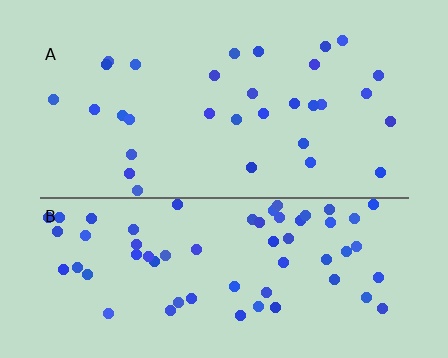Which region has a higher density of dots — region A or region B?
B (the bottom).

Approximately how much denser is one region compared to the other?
Approximately 2.0× — region B over region A.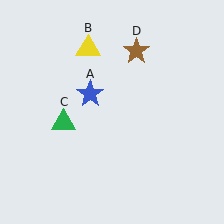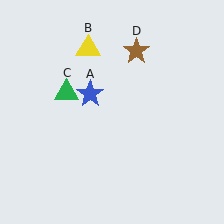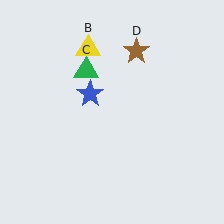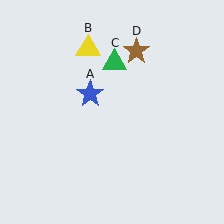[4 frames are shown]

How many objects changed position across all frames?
1 object changed position: green triangle (object C).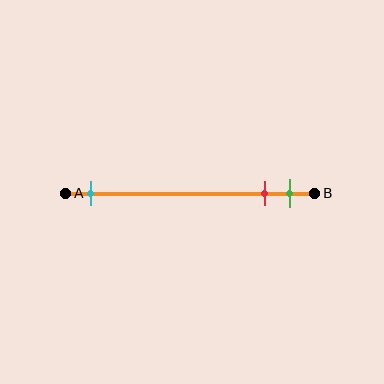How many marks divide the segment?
There are 3 marks dividing the segment.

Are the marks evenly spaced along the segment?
No, the marks are not evenly spaced.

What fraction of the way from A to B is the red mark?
The red mark is approximately 80% (0.8) of the way from A to B.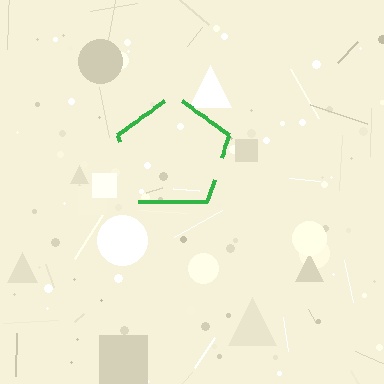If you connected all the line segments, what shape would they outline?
They would outline a pentagon.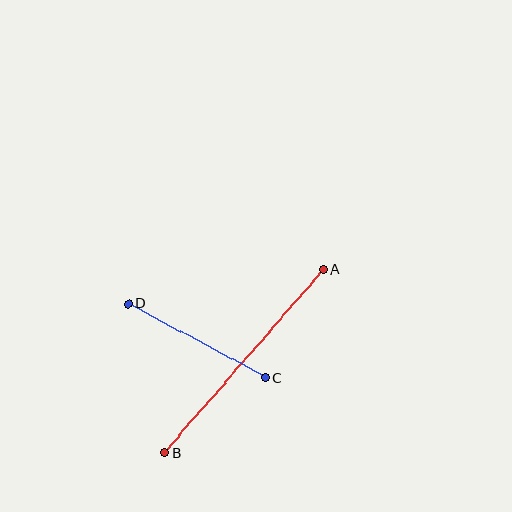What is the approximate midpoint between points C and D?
The midpoint is at approximately (197, 341) pixels.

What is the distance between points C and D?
The distance is approximately 156 pixels.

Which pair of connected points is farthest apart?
Points A and B are farthest apart.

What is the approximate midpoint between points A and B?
The midpoint is at approximately (244, 361) pixels.